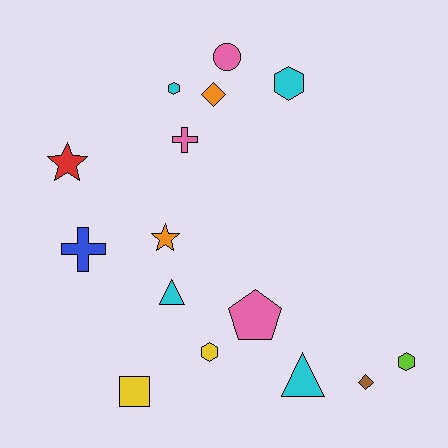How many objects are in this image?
There are 15 objects.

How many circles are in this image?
There is 1 circle.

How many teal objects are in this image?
There are no teal objects.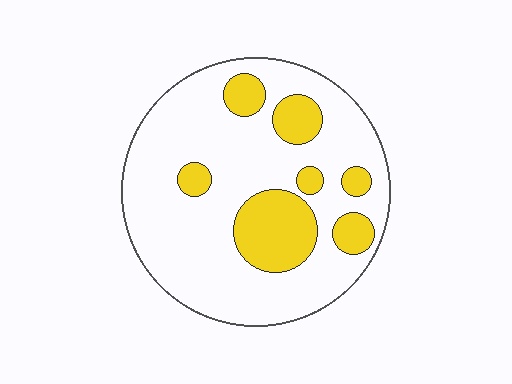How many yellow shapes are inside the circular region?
7.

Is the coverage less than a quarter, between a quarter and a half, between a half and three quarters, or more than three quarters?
Less than a quarter.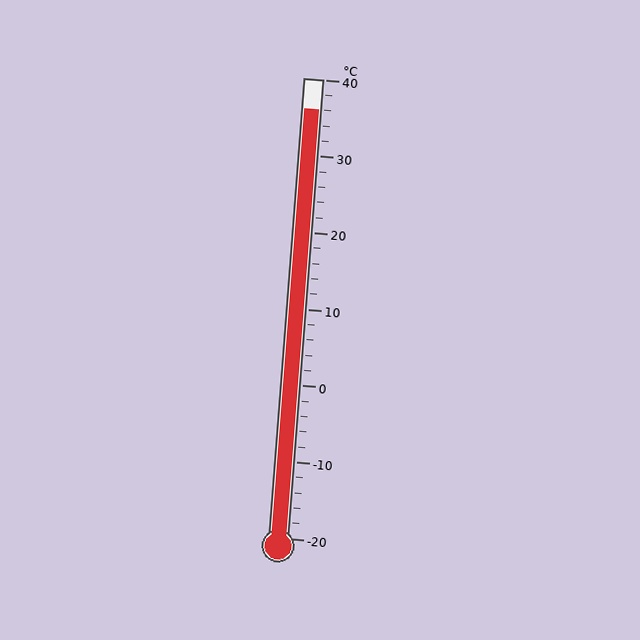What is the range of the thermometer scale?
The thermometer scale ranges from -20°C to 40°C.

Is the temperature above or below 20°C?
The temperature is above 20°C.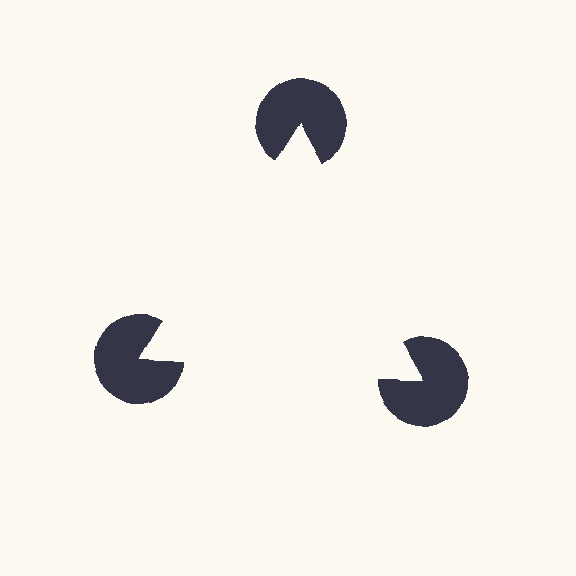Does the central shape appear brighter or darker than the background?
It typically appears slightly brighter than the background, even though no actual brightness change is drawn.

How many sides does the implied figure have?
3 sides.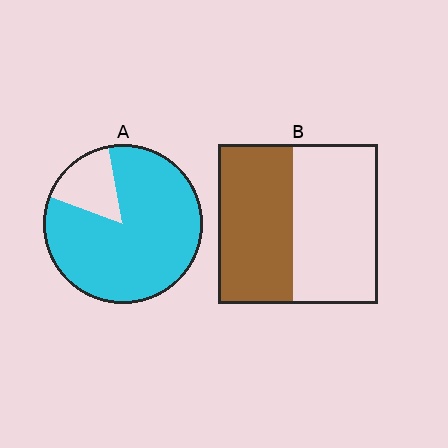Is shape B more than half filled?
Roughly half.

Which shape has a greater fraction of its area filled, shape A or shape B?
Shape A.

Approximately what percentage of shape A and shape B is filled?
A is approximately 85% and B is approximately 45%.